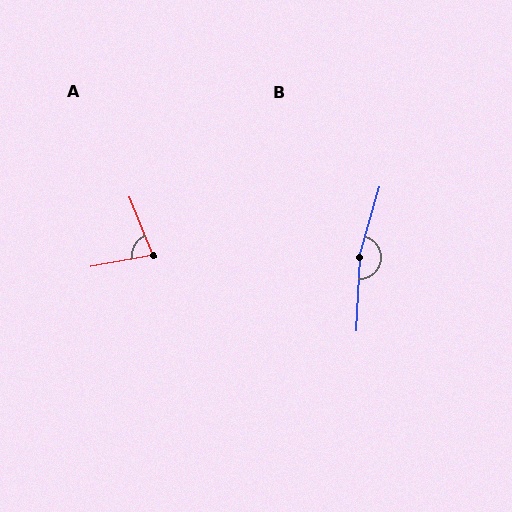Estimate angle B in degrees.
Approximately 167 degrees.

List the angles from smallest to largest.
A (79°), B (167°).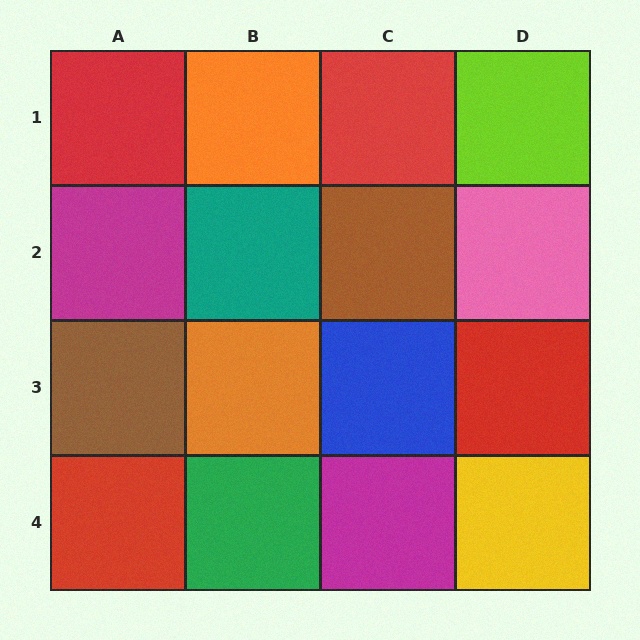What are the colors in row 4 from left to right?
Red, green, magenta, yellow.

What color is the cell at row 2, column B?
Teal.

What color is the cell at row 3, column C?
Blue.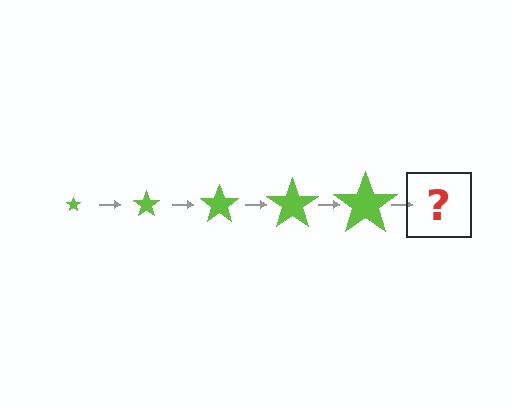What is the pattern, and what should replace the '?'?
The pattern is that the star gets progressively larger each step. The '?' should be a lime star, larger than the previous one.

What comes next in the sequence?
The next element should be a lime star, larger than the previous one.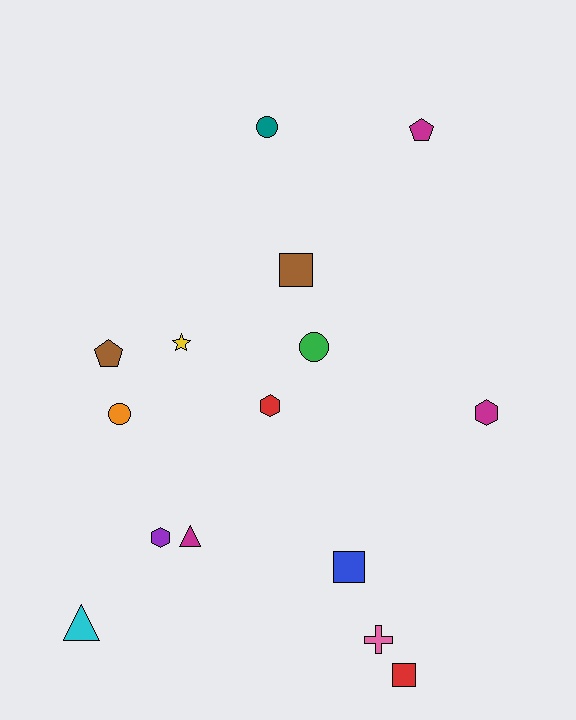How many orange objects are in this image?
There is 1 orange object.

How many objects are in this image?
There are 15 objects.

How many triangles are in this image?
There are 2 triangles.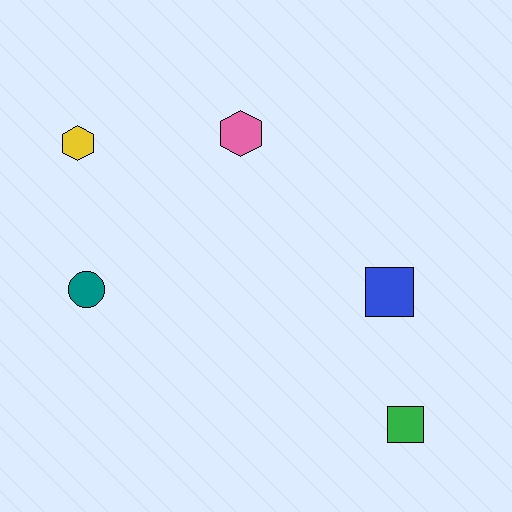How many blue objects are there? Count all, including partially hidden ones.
There is 1 blue object.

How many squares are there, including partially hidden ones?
There are 2 squares.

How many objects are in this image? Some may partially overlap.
There are 5 objects.